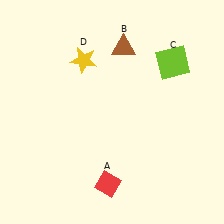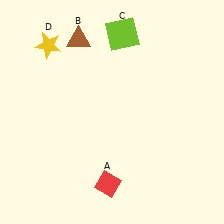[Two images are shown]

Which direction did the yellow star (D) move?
The yellow star (D) moved left.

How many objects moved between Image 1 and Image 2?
3 objects moved between the two images.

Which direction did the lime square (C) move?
The lime square (C) moved left.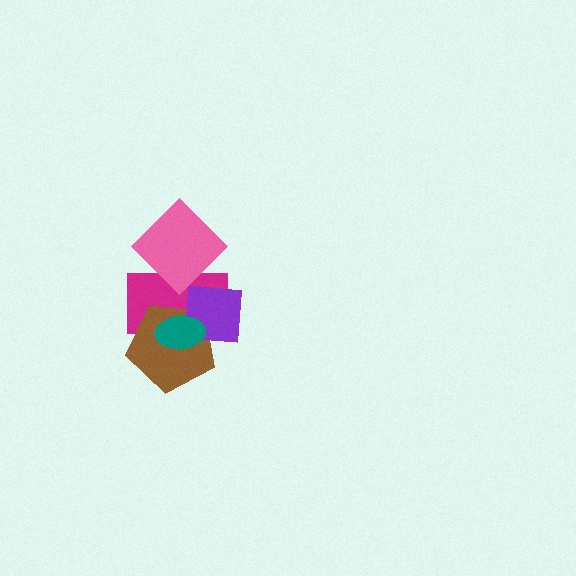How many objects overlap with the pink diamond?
2 objects overlap with the pink diamond.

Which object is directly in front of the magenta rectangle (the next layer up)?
The brown pentagon is directly in front of the magenta rectangle.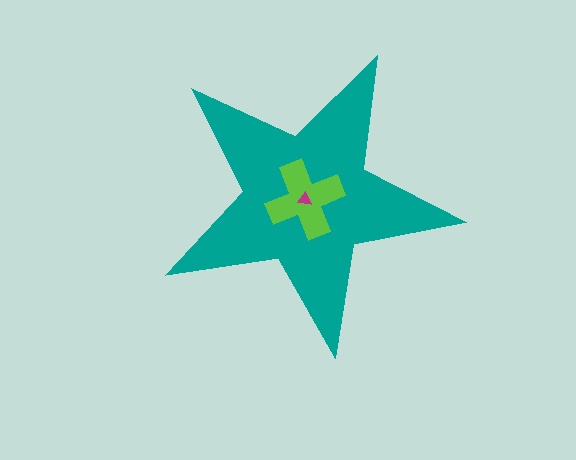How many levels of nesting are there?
3.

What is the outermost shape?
The teal star.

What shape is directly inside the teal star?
The lime cross.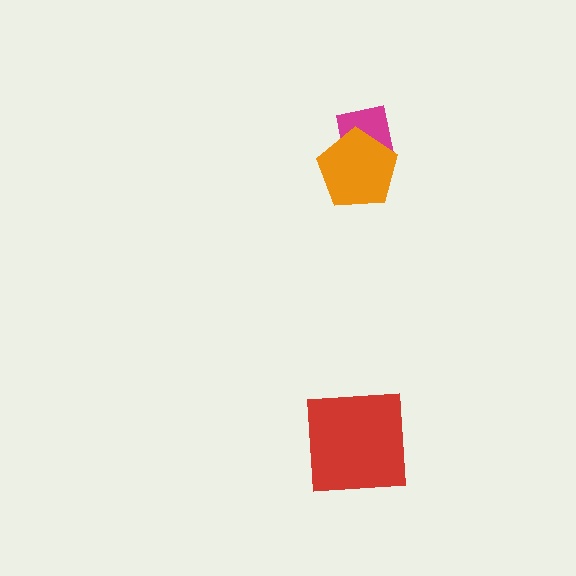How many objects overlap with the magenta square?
1 object overlaps with the magenta square.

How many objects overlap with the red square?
0 objects overlap with the red square.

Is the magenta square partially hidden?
Yes, it is partially covered by another shape.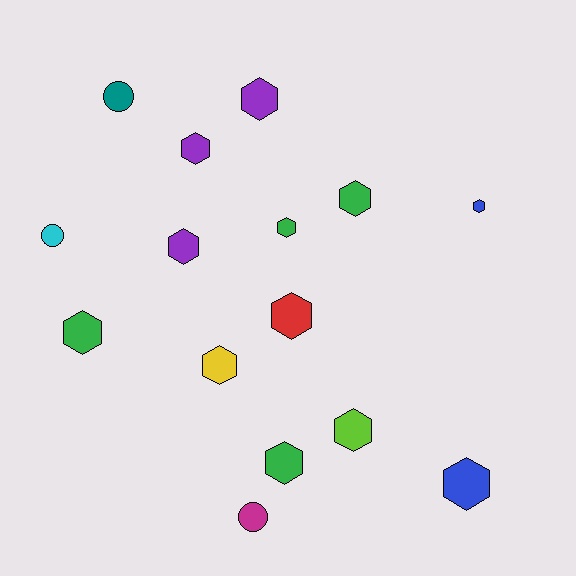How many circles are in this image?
There are 3 circles.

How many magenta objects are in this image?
There is 1 magenta object.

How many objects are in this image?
There are 15 objects.